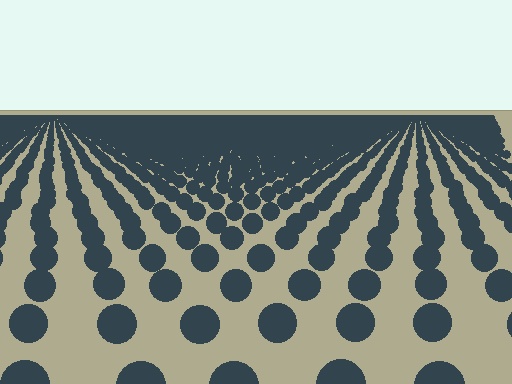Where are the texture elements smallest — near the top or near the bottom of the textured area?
Near the top.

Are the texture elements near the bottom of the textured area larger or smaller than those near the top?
Larger. Near the bottom, elements are closer to the viewer and appear at a bigger on-screen size.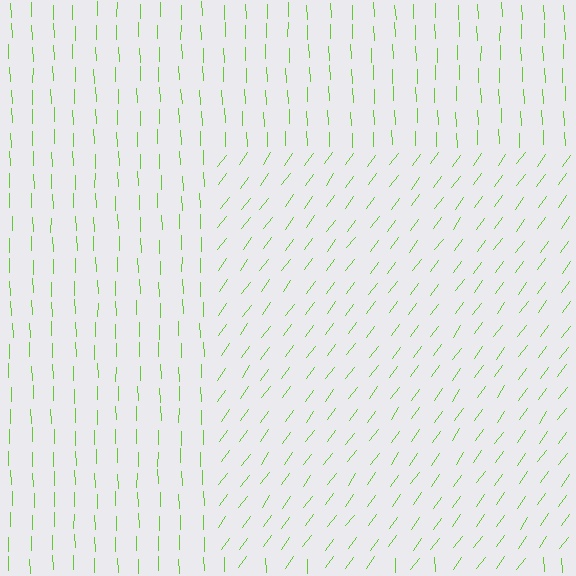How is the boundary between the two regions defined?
The boundary is defined purely by a change in line orientation (approximately 38 degrees difference). All lines are the same color and thickness.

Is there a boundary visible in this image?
Yes, there is a texture boundary formed by a change in line orientation.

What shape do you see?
I see a rectangle.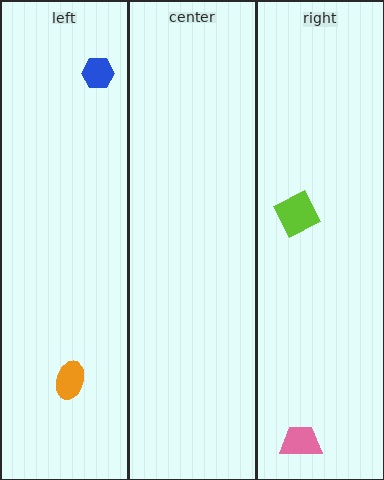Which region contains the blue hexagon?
The left region.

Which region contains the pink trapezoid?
The right region.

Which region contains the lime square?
The right region.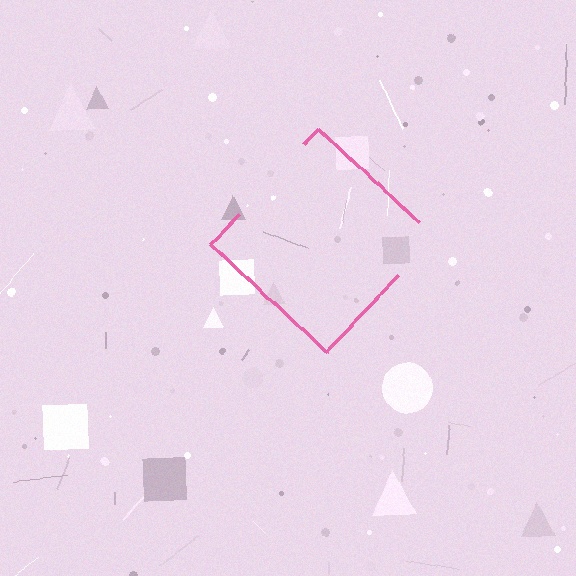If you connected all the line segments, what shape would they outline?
They would outline a diamond.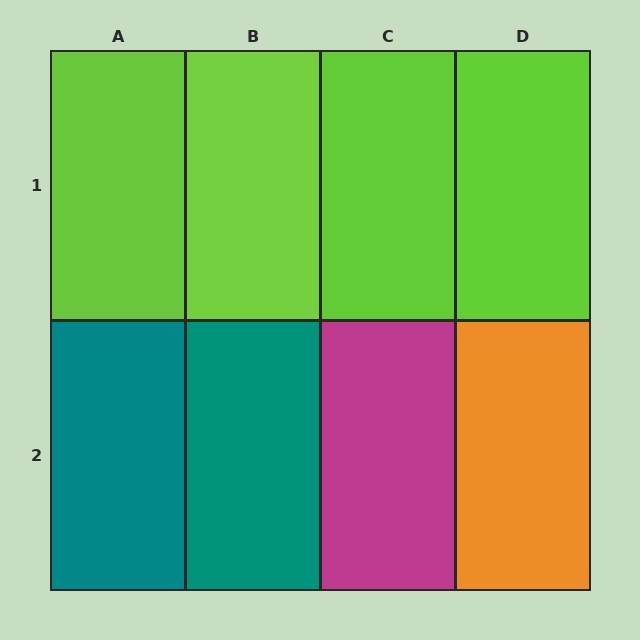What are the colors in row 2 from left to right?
Teal, teal, magenta, orange.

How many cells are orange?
1 cell is orange.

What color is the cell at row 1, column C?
Lime.